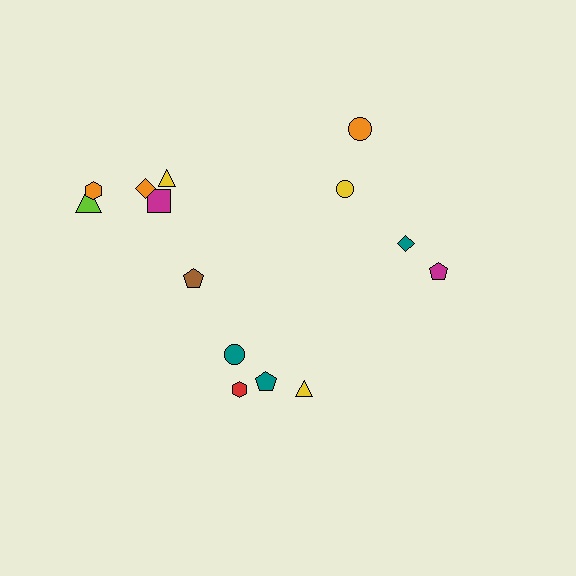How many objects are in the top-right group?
There are 4 objects.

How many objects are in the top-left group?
There are 6 objects.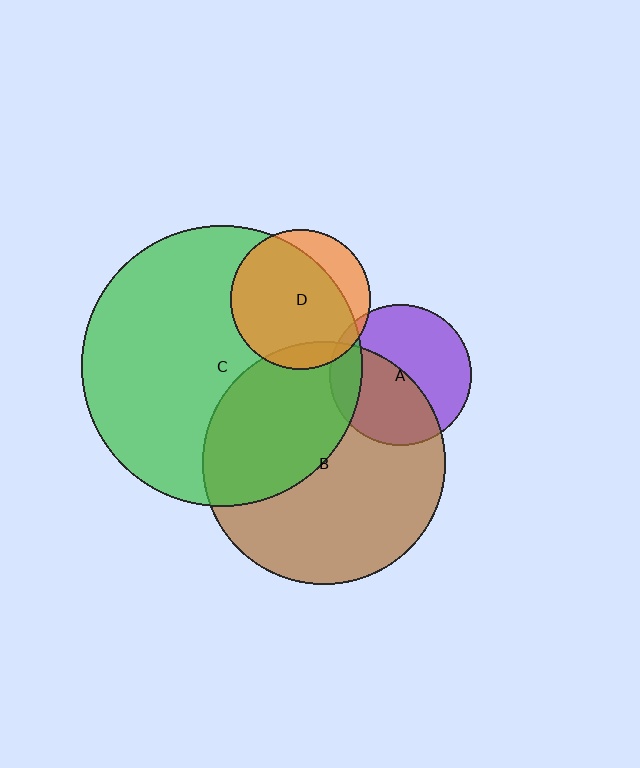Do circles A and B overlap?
Yes.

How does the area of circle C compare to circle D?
Approximately 4.0 times.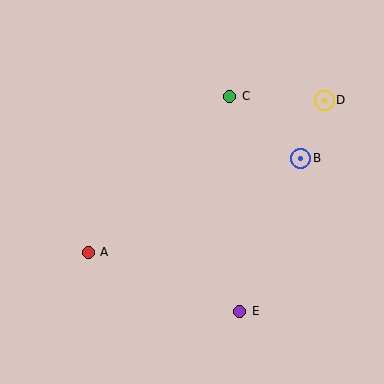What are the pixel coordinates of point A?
Point A is at (88, 252).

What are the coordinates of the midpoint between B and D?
The midpoint between B and D is at (312, 129).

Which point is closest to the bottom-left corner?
Point A is closest to the bottom-left corner.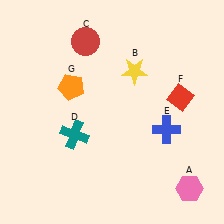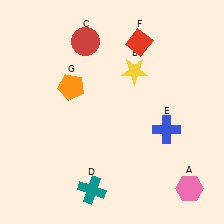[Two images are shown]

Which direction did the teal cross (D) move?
The teal cross (D) moved down.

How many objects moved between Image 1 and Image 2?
2 objects moved between the two images.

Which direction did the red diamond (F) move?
The red diamond (F) moved up.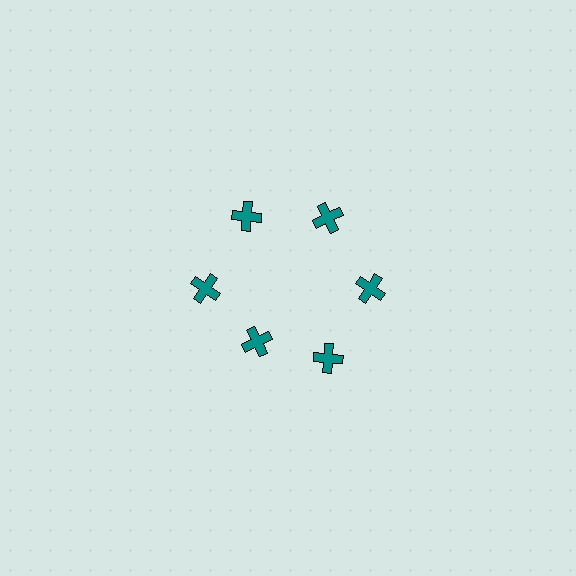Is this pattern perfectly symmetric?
No. The 6 teal crosses are arranged in a ring, but one element near the 7 o'clock position is pulled inward toward the center, breaking the 6-fold rotational symmetry.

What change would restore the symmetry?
The symmetry would be restored by moving it outward, back onto the ring so that all 6 crosses sit at equal angles and equal distance from the center.